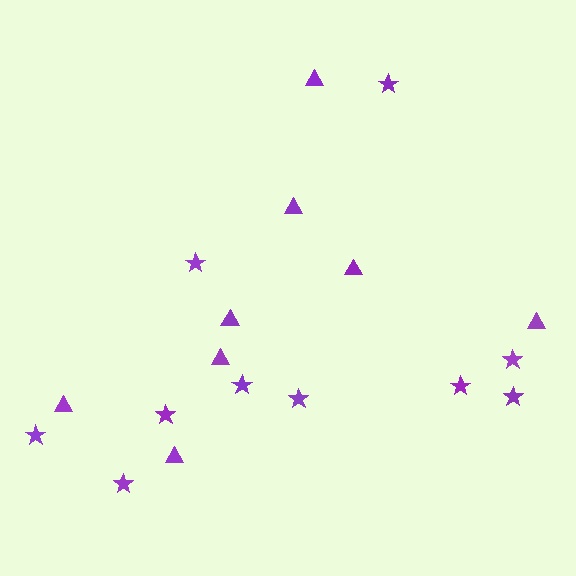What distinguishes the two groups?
There are 2 groups: one group of stars (10) and one group of triangles (8).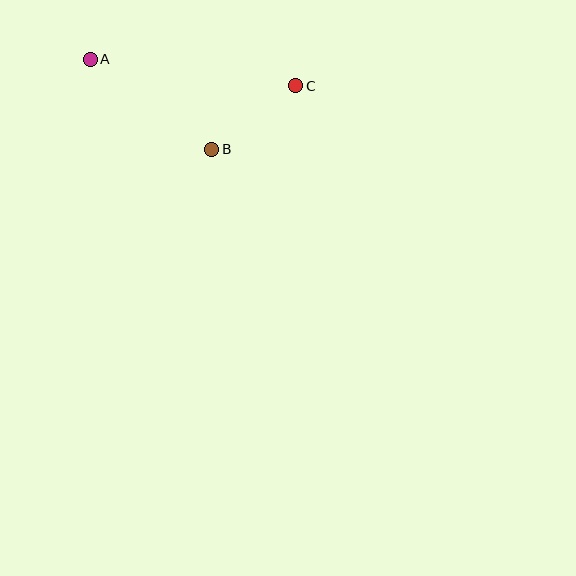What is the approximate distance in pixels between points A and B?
The distance between A and B is approximately 151 pixels.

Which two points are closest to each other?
Points B and C are closest to each other.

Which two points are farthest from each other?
Points A and C are farthest from each other.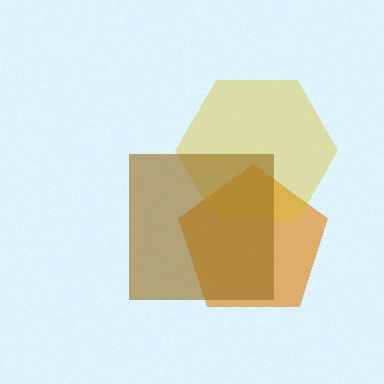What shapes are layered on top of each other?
The layered shapes are: an orange pentagon, a yellow hexagon, a brown square.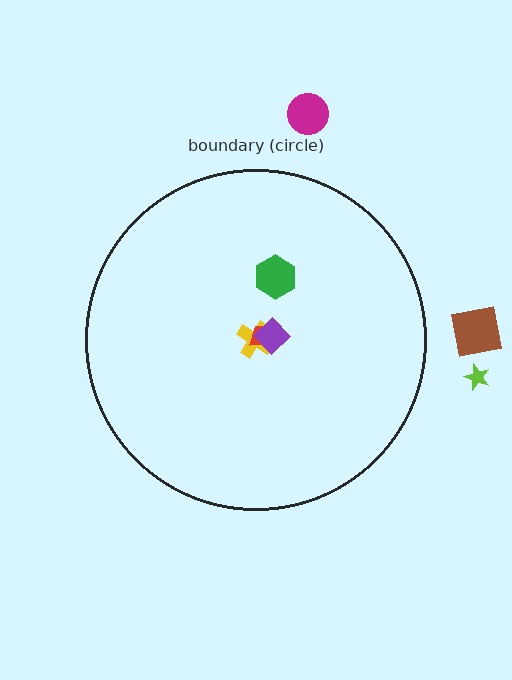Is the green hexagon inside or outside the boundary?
Inside.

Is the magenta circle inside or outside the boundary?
Outside.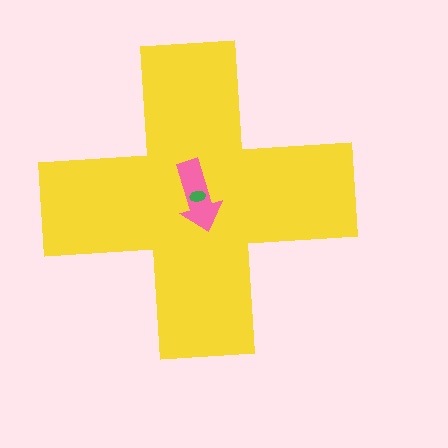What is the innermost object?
The green ellipse.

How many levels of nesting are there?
3.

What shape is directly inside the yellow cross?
The pink arrow.